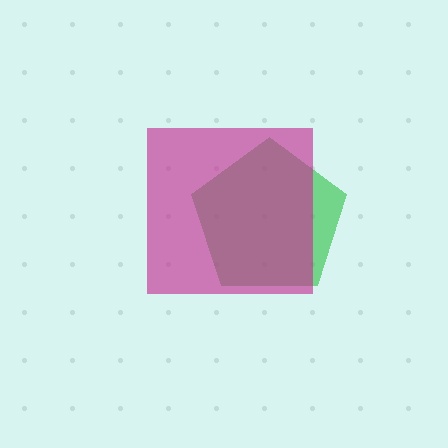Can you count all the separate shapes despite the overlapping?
Yes, there are 2 separate shapes.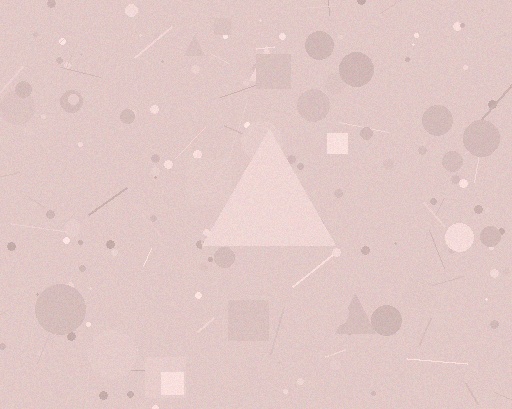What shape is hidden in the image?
A triangle is hidden in the image.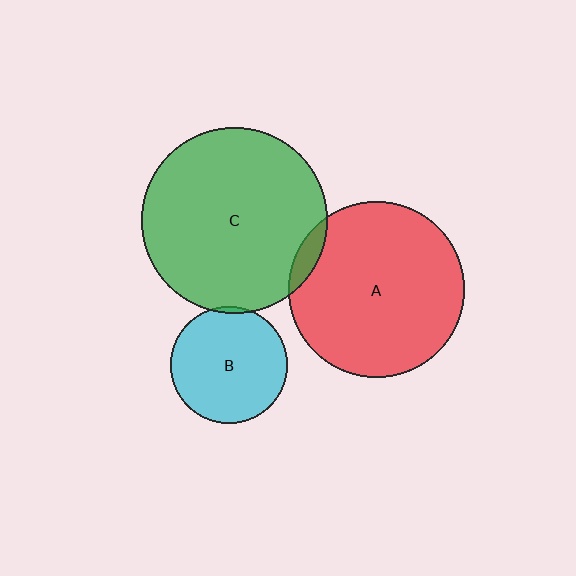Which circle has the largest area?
Circle C (green).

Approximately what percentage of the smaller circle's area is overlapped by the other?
Approximately 5%.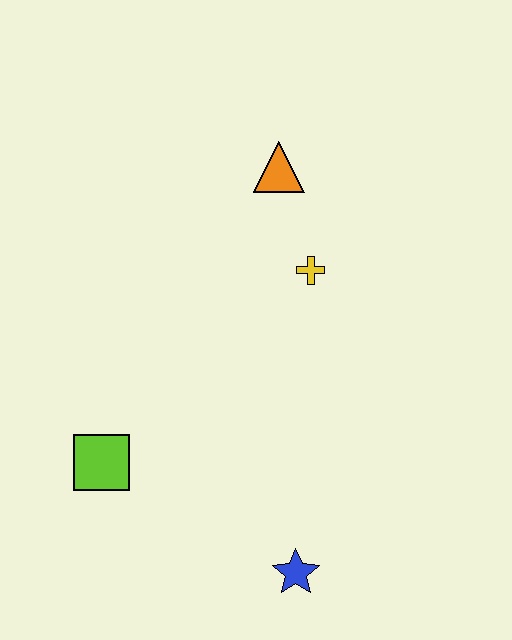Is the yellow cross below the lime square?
No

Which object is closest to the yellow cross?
The orange triangle is closest to the yellow cross.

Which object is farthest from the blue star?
The orange triangle is farthest from the blue star.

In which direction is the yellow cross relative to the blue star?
The yellow cross is above the blue star.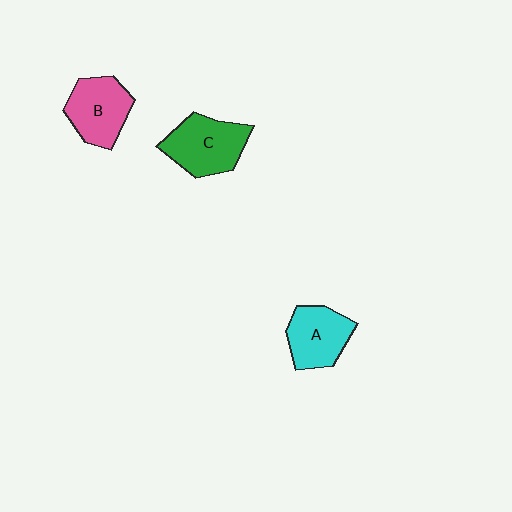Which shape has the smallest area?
Shape A (cyan).